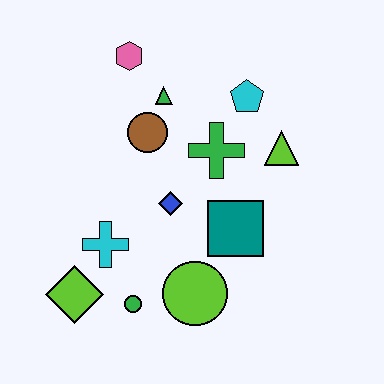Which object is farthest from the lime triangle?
The lime diamond is farthest from the lime triangle.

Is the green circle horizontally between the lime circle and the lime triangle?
No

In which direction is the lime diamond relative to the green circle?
The lime diamond is to the left of the green circle.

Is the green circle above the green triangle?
No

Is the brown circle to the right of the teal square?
No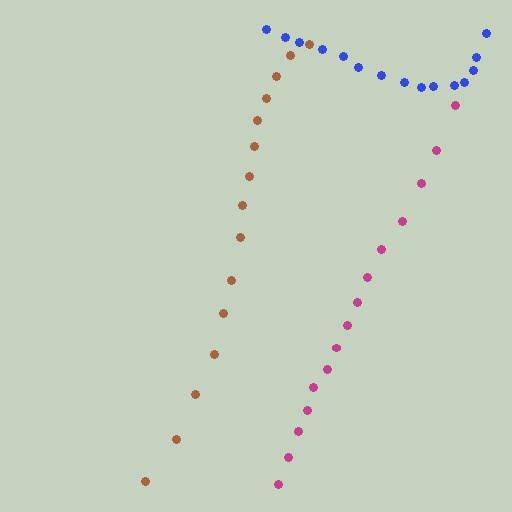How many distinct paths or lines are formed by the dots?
There are 3 distinct paths.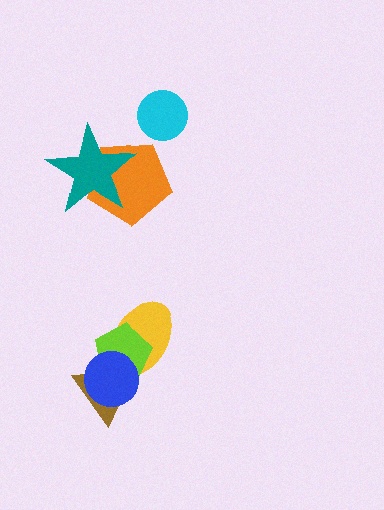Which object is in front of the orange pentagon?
The teal star is in front of the orange pentagon.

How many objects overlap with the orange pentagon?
1 object overlaps with the orange pentagon.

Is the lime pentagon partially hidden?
Yes, it is partially covered by another shape.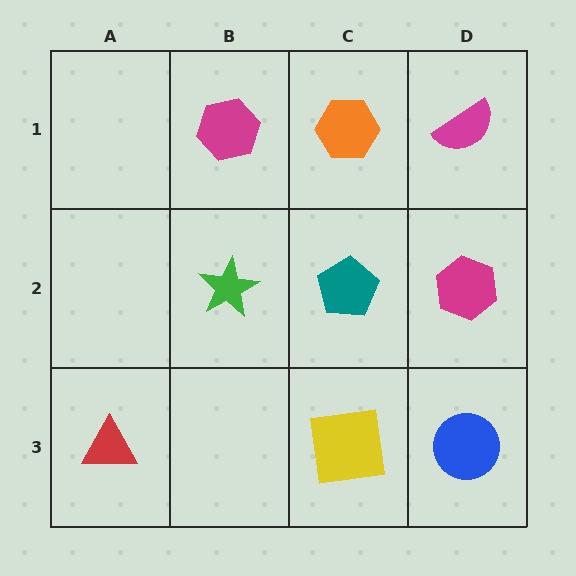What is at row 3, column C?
A yellow square.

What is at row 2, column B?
A green star.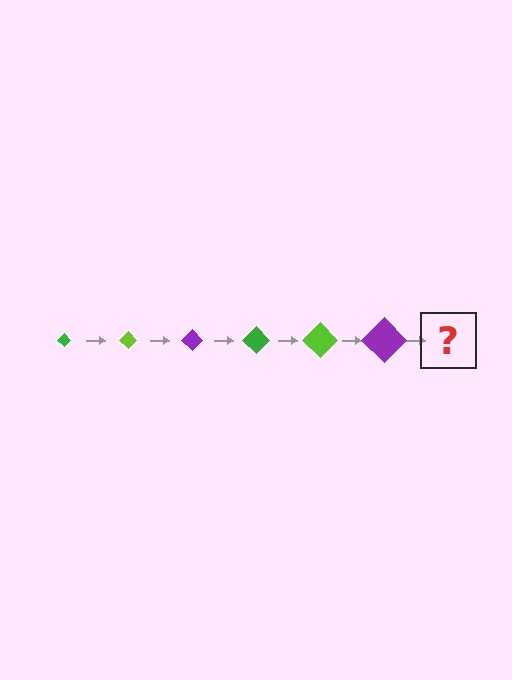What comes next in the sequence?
The next element should be a green diamond, larger than the previous one.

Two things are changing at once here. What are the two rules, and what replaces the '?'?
The two rules are that the diamond grows larger each step and the color cycles through green, lime, and purple. The '?' should be a green diamond, larger than the previous one.